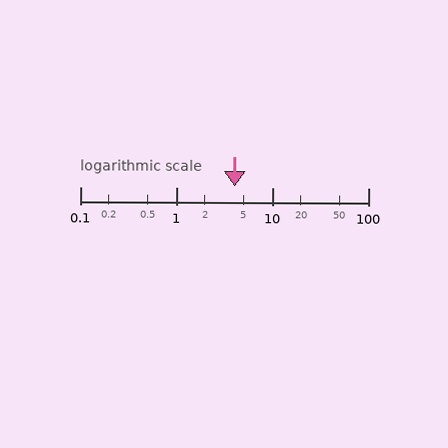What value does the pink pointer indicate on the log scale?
The pointer indicates approximately 4.1.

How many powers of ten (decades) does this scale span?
The scale spans 3 decades, from 0.1 to 100.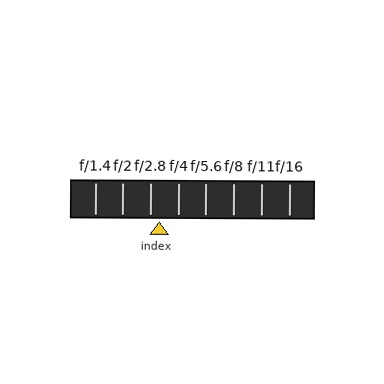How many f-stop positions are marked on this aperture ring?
There are 8 f-stop positions marked.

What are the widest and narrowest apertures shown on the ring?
The widest aperture shown is f/1.4 and the narrowest is f/16.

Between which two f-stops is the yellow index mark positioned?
The index mark is between f/2.8 and f/4.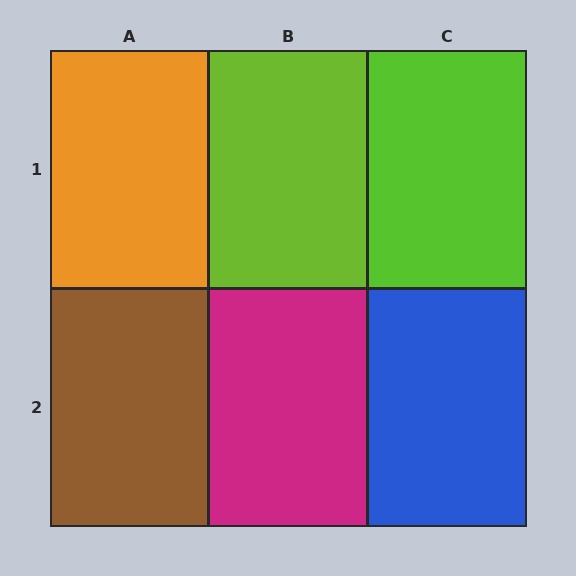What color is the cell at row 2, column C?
Blue.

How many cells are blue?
1 cell is blue.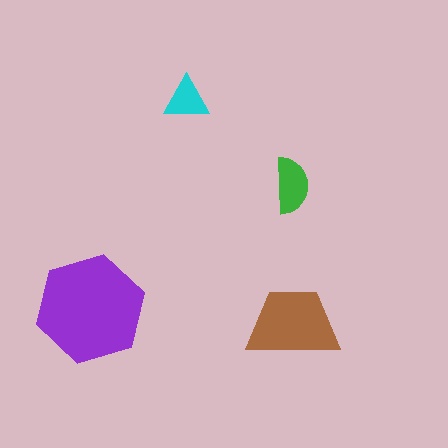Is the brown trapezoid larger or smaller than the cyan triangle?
Larger.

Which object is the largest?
The purple hexagon.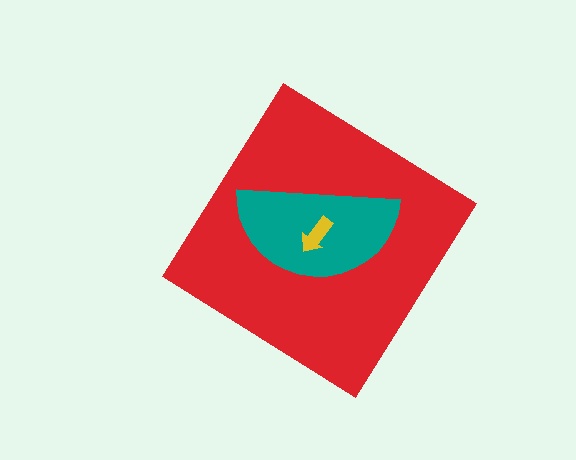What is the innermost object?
The yellow arrow.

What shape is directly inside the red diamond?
The teal semicircle.